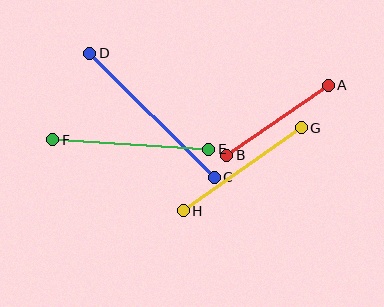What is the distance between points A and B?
The distance is approximately 123 pixels.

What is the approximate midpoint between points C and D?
The midpoint is at approximately (152, 115) pixels.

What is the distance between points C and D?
The distance is approximately 176 pixels.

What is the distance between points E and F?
The distance is approximately 157 pixels.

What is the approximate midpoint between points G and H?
The midpoint is at approximately (242, 169) pixels.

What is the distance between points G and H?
The distance is approximately 144 pixels.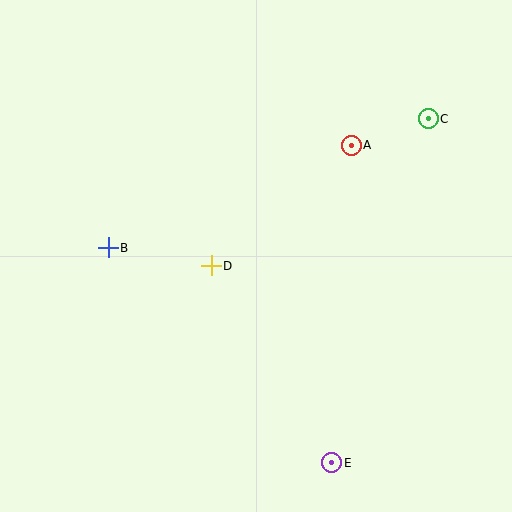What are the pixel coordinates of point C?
Point C is at (428, 119).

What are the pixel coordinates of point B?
Point B is at (108, 248).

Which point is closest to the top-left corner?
Point B is closest to the top-left corner.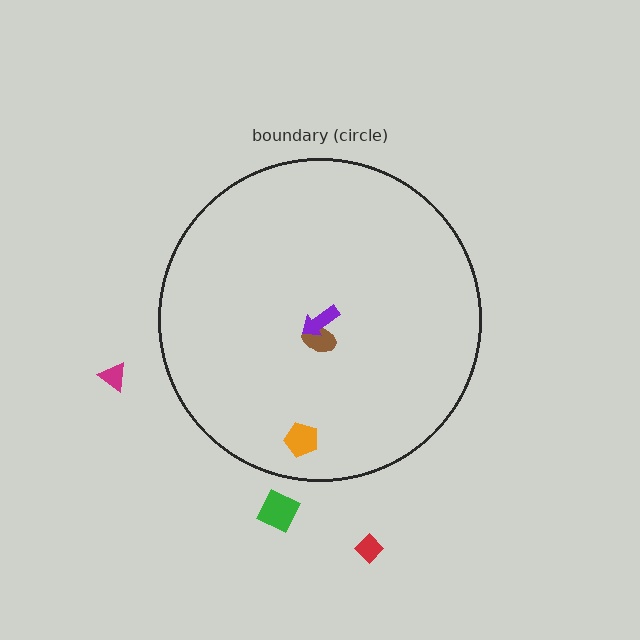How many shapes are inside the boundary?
3 inside, 3 outside.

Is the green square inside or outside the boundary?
Outside.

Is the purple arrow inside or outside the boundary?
Inside.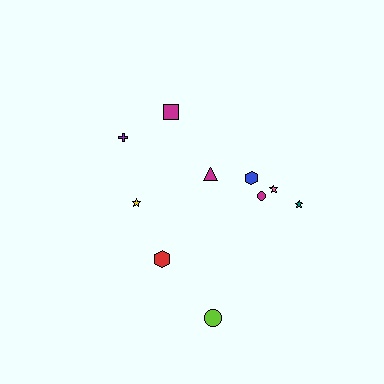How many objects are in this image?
There are 10 objects.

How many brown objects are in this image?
There are no brown objects.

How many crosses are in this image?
There is 1 cross.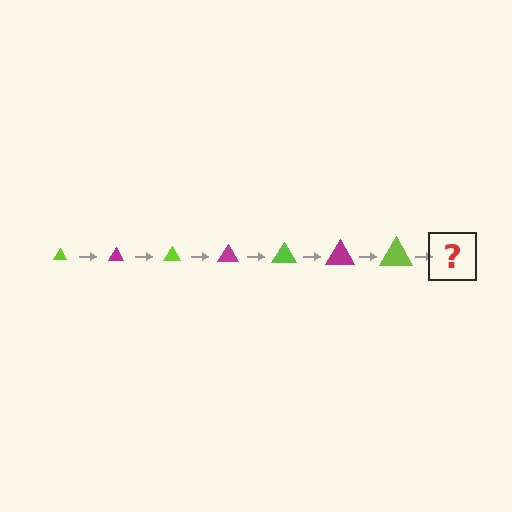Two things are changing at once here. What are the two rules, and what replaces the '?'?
The two rules are that the triangle grows larger each step and the color cycles through lime and magenta. The '?' should be a magenta triangle, larger than the previous one.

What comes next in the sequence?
The next element should be a magenta triangle, larger than the previous one.